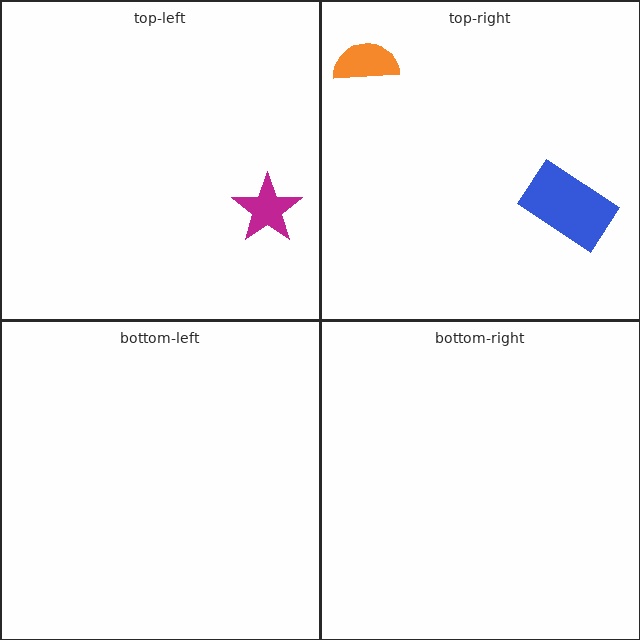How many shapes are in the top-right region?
2.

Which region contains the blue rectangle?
The top-right region.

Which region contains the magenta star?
The top-left region.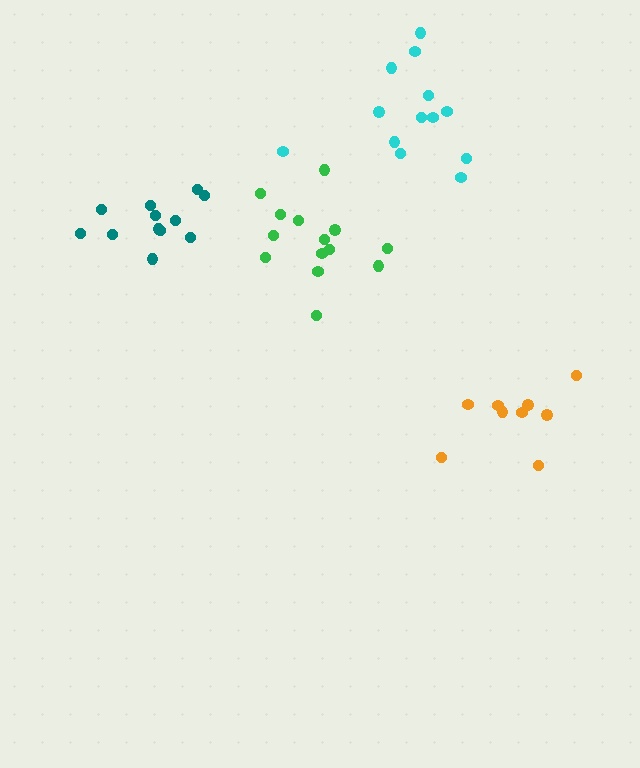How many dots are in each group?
Group 1: 12 dots, Group 2: 9 dots, Group 3: 14 dots, Group 4: 13 dots (48 total).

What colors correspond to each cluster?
The clusters are colored: teal, orange, green, cyan.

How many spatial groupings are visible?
There are 4 spatial groupings.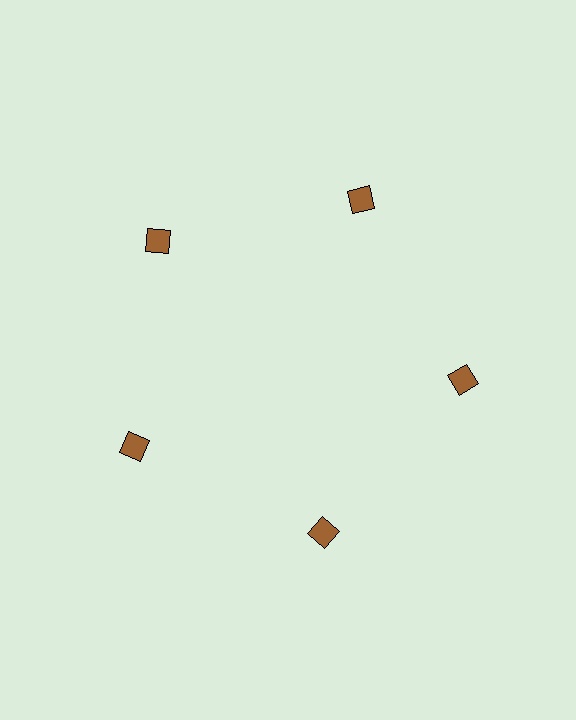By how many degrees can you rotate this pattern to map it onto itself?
The pattern maps onto itself every 72 degrees of rotation.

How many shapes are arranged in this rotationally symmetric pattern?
There are 5 shapes, arranged in 5 groups of 1.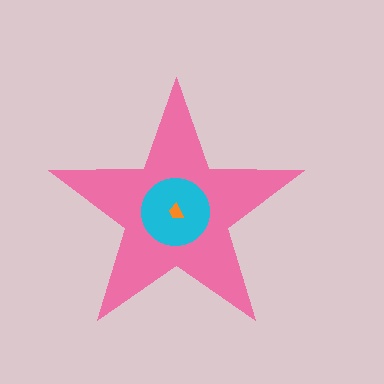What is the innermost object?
The orange trapezoid.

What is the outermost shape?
The pink star.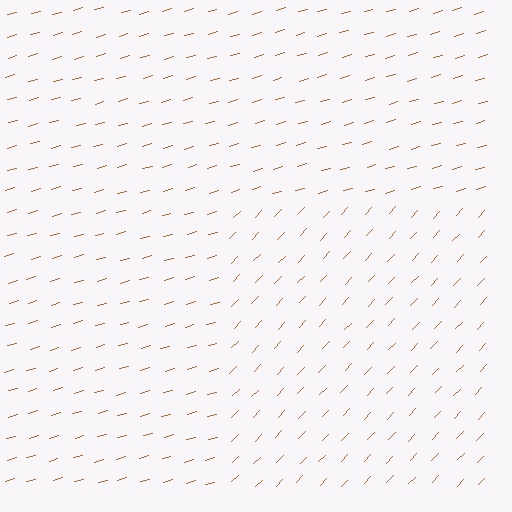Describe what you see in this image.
The image is filled with small brown line segments. A rectangle region in the image has lines oriented differently from the surrounding lines, creating a visible texture boundary.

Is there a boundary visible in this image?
Yes, there is a texture boundary formed by a change in line orientation.